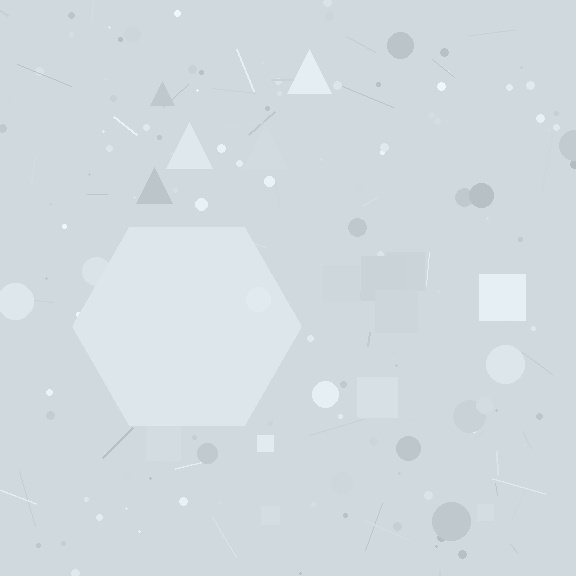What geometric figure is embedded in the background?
A hexagon is embedded in the background.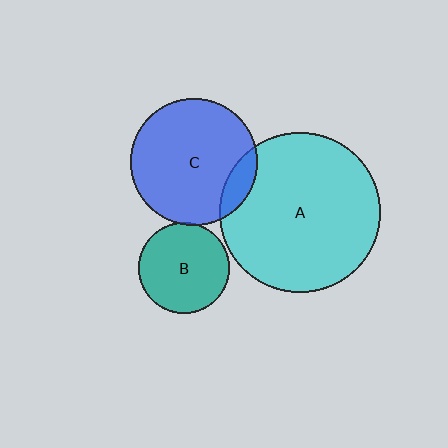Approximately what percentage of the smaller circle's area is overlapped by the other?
Approximately 5%.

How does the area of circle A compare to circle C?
Approximately 1.6 times.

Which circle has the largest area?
Circle A (cyan).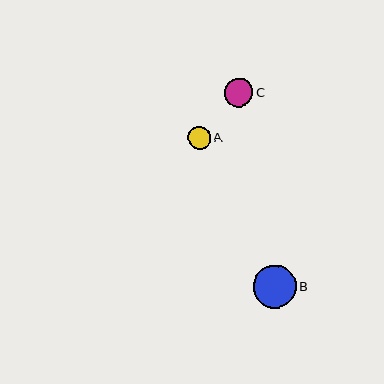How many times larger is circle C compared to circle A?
Circle C is approximately 1.2 times the size of circle A.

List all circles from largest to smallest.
From largest to smallest: B, C, A.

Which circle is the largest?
Circle B is the largest with a size of approximately 43 pixels.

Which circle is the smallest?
Circle A is the smallest with a size of approximately 23 pixels.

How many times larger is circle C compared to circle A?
Circle C is approximately 1.2 times the size of circle A.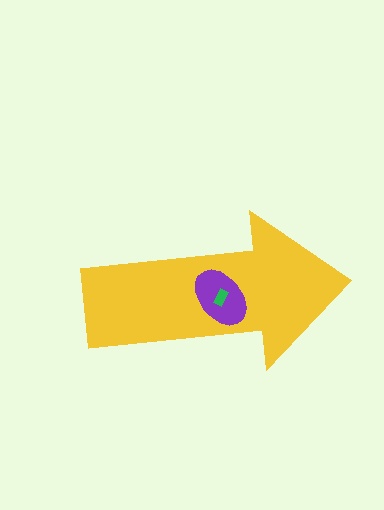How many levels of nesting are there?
3.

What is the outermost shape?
The yellow arrow.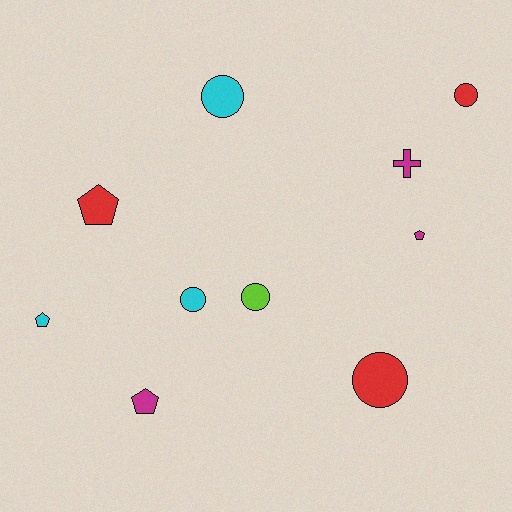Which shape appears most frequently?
Circle, with 5 objects.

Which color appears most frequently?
Magenta, with 3 objects.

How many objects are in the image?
There are 10 objects.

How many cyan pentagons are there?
There is 1 cyan pentagon.